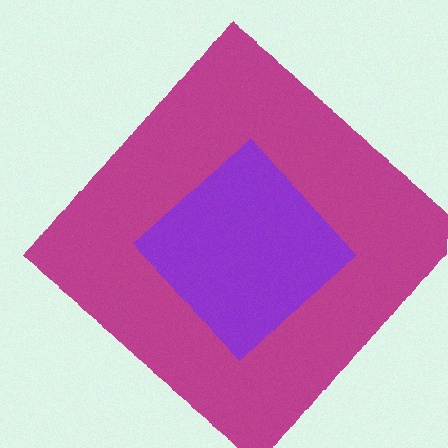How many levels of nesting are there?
2.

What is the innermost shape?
The purple diamond.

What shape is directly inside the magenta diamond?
The purple diamond.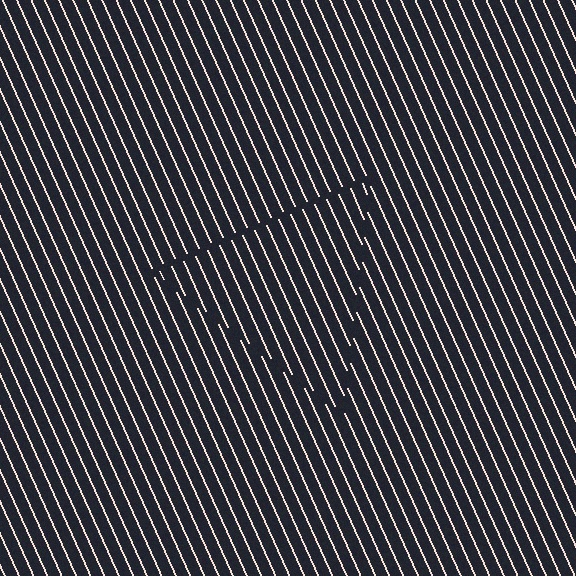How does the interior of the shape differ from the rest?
The interior of the shape contains the same grating, shifted by half a period — the contour is defined by the phase discontinuity where line-ends from the inner and outer gratings abut.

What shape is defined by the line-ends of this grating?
An illusory triangle. The interior of the shape contains the same grating, shifted by half a period — the contour is defined by the phase discontinuity where line-ends from the inner and outer gratings abut.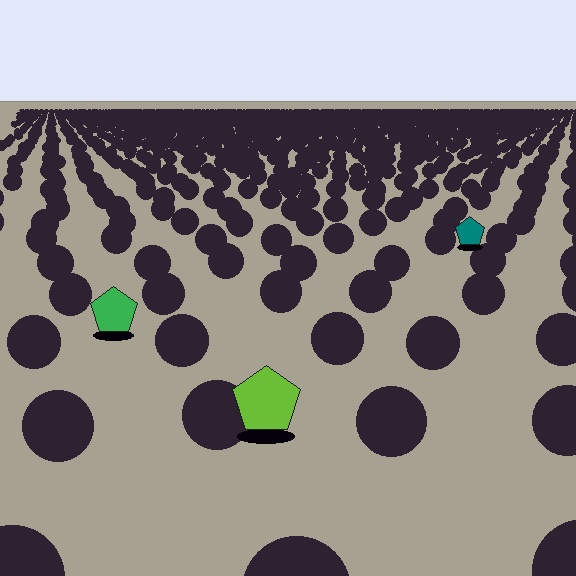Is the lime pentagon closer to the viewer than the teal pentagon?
Yes. The lime pentagon is closer — you can tell from the texture gradient: the ground texture is coarser near it.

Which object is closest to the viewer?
The lime pentagon is closest. The texture marks near it are larger and more spread out.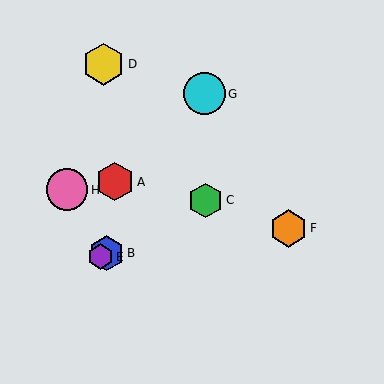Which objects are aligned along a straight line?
Objects B, C, E are aligned along a straight line.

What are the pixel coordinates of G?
Object G is at (204, 94).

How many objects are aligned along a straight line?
3 objects (B, C, E) are aligned along a straight line.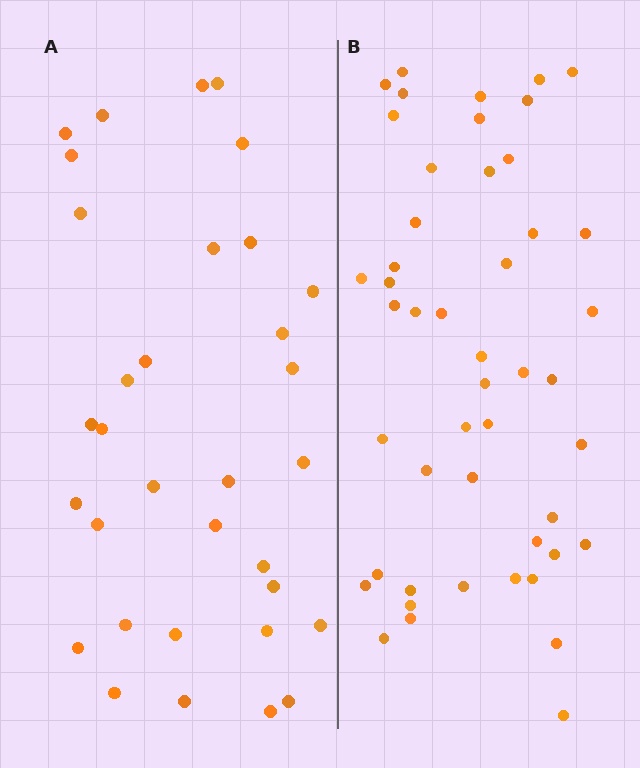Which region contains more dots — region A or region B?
Region B (the right region) has more dots.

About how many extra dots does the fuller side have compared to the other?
Region B has approximately 15 more dots than region A.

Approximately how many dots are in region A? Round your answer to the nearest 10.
About 30 dots. (The exact count is 33, which rounds to 30.)